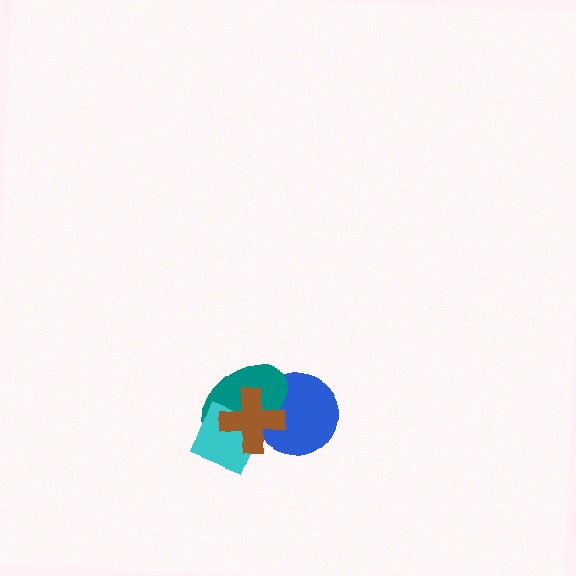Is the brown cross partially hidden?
No, no other shape covers it.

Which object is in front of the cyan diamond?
The brown cross is in front of the cyan diamond.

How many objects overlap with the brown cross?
3 objects overlap with the brown cross.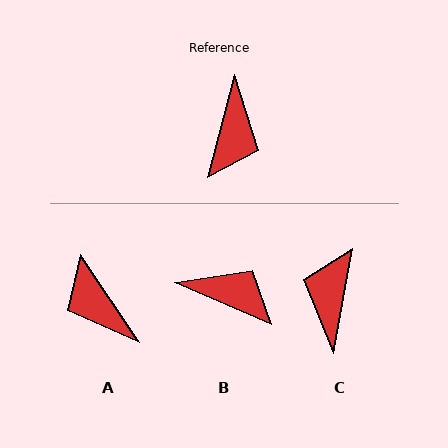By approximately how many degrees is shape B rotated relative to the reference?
Approximately 81 degrees counter-clockwise.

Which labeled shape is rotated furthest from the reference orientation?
C, about 175 degrees away.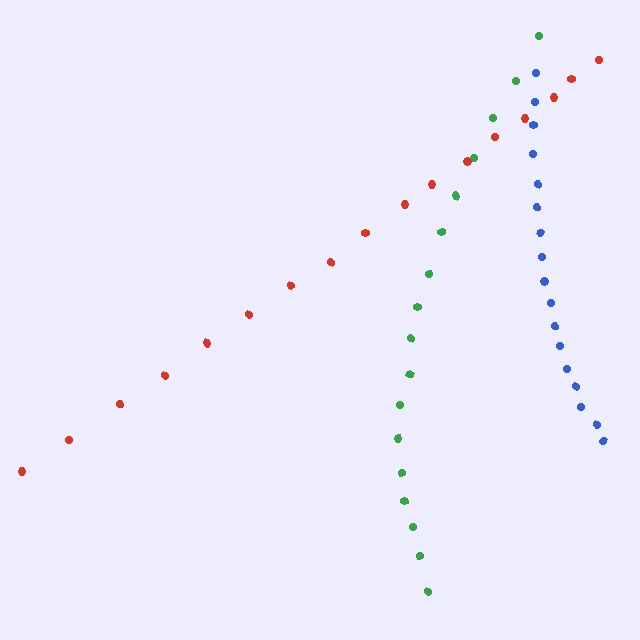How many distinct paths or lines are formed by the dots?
There are 3 distinct paths.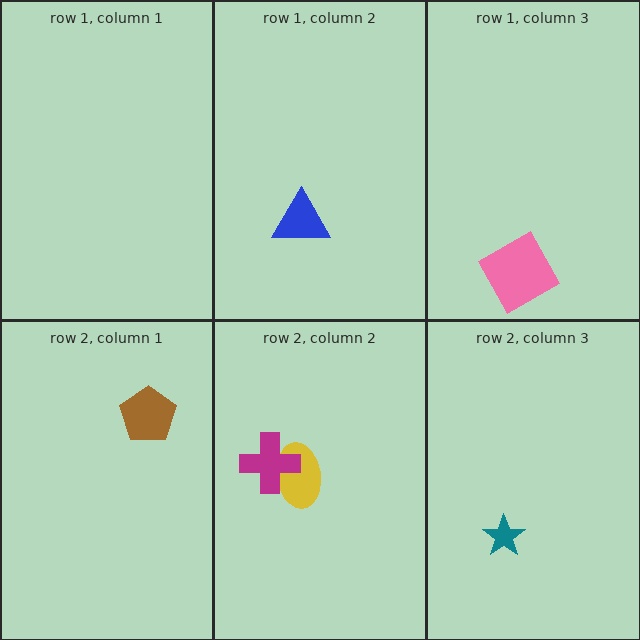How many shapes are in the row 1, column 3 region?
1.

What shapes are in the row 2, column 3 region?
The teal star.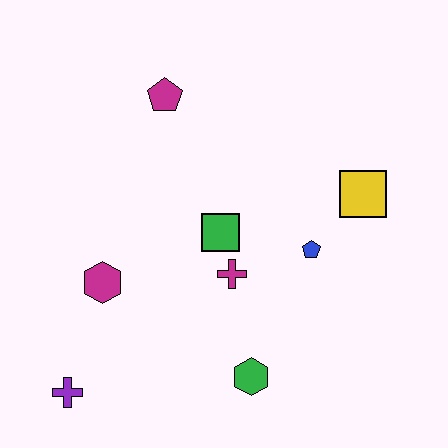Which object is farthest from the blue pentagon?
The purple cross is farthest from the blue pentagon.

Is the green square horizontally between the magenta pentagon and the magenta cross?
Yes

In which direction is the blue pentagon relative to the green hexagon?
The blue pentagon is above the green hexagon.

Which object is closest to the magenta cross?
The green square is closest to the magenta cross.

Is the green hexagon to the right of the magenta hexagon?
Yes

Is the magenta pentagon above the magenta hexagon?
Yes